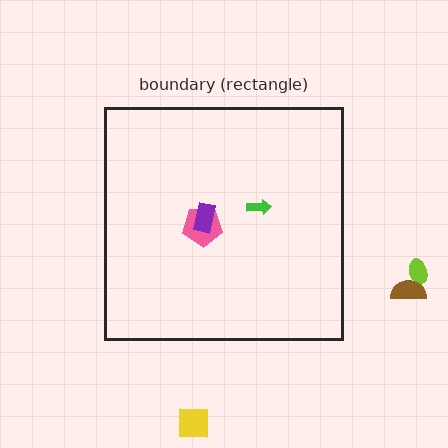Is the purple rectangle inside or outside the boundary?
Inside.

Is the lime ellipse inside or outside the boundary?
Outside.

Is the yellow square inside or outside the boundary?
Outside.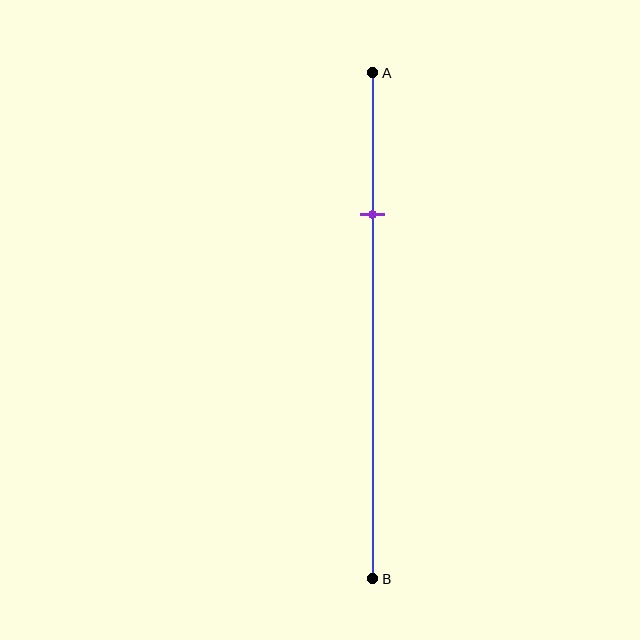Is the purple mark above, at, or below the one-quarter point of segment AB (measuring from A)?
The purple mark is approximately at the one-quarter point of segment AB.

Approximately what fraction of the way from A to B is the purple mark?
The purple mark is approximately 30% of the way from A to B.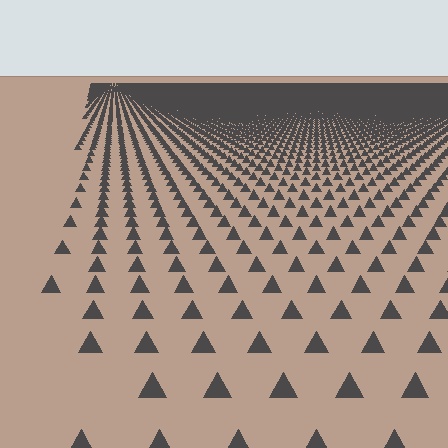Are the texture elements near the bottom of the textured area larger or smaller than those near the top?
Larger. Near the bottom, elements are closer to the viewer and appear at a bigger on-screen size.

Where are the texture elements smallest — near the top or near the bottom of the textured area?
Near the top.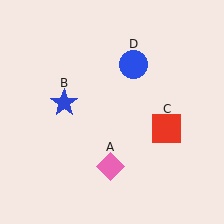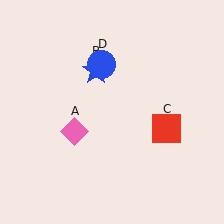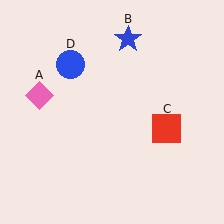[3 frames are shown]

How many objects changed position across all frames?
3 objects changed position: pink diamond (object A), blue star (object B), blue circle (object D).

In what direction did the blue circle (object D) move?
The blue circle (object D) moved left.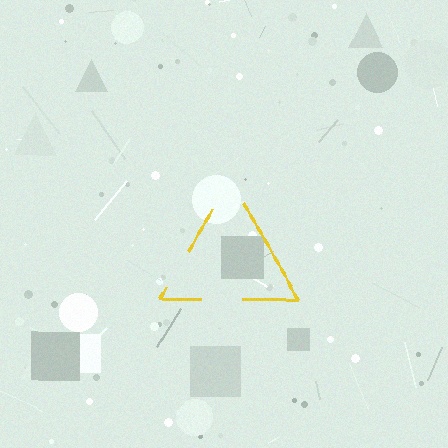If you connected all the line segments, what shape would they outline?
They would outline a triangle.